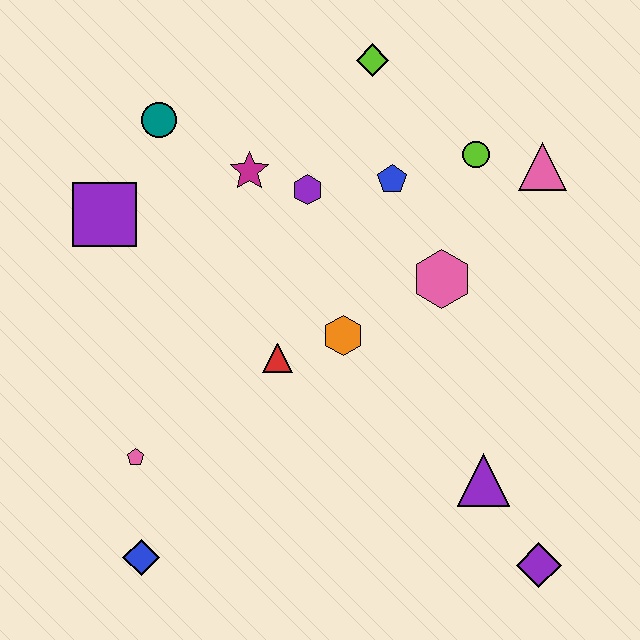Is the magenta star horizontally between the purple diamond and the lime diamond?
No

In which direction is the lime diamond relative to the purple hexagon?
The lime diamond is above the purple hexagon.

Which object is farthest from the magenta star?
The purple diamond is farthest from the magenta star.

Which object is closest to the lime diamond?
The blue pentagon is closest to the lime diamond.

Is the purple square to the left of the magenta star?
Yes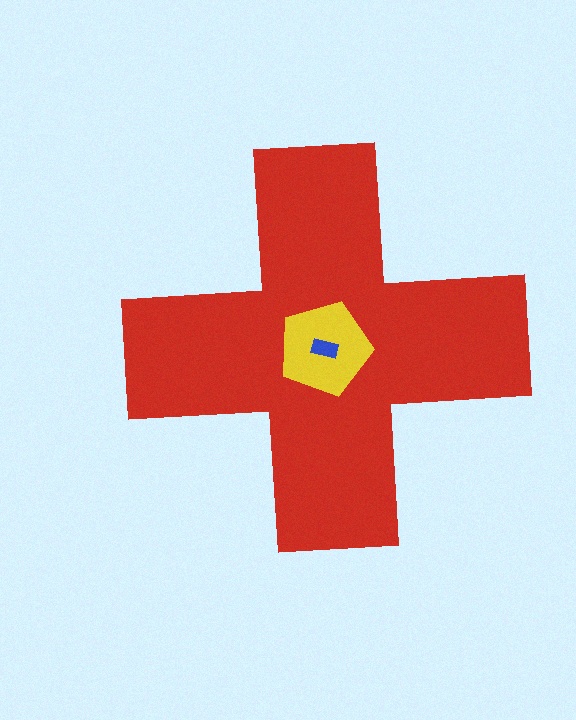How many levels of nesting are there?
3.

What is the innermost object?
The blue rectangle.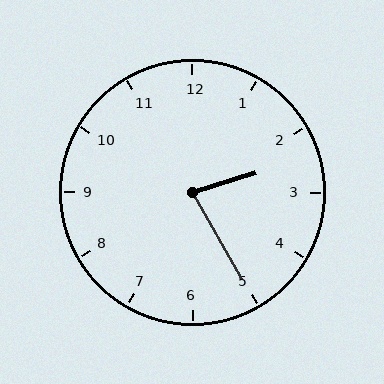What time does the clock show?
2:25.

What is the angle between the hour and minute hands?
Approximately 78 degrees.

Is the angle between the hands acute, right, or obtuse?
It is acute.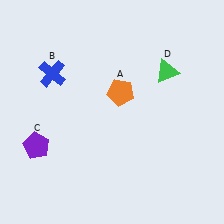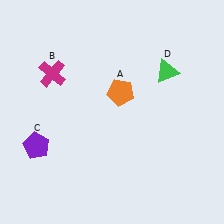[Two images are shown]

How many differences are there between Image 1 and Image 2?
There is 1 difference between the two images.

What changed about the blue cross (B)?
In Image 1, B is blue. In Image 2, it changed to magenta.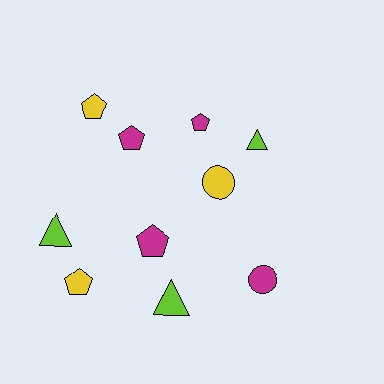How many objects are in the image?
There are 10 objects.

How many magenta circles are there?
There is 1 magenta circle.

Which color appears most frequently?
Magenta, with 4 objects.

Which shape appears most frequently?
Pentagon, with 5 objects.